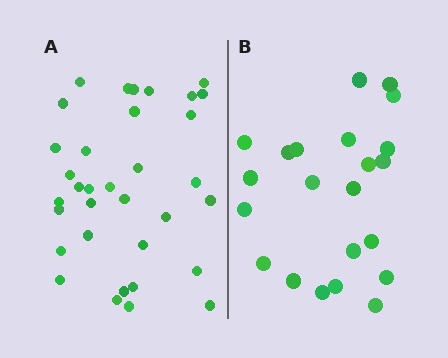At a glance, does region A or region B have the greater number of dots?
Region A (the left region) has more dots.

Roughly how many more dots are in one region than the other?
Region A has roughly 12 or so more dots than region B.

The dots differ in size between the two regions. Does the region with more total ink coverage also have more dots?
No. Region B has more total ink coverage because its dots are larger, but region A actually contains more individual dots. Total area can be misleading — the number of items is what matters here.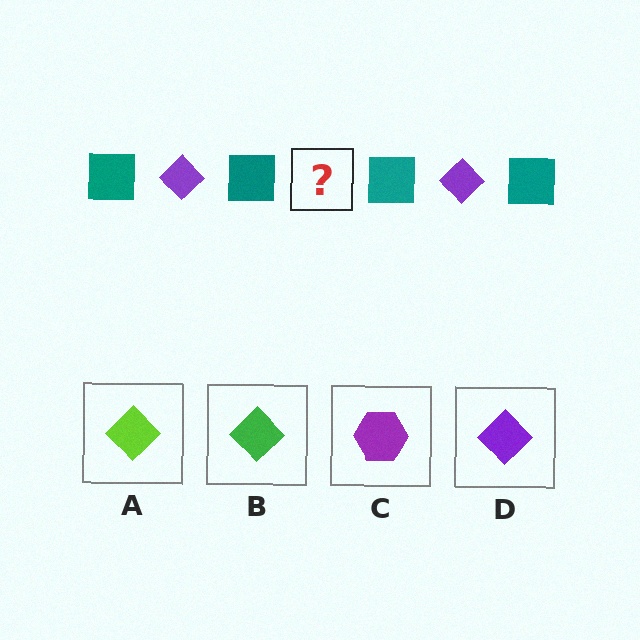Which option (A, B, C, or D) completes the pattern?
D.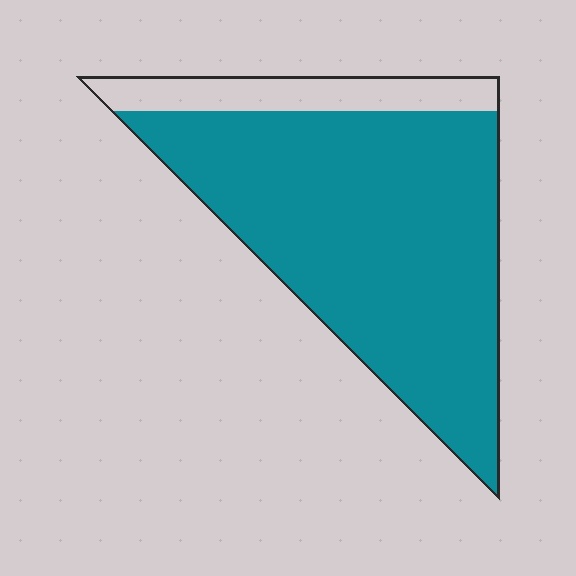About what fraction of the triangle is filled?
About five sixths (5/6).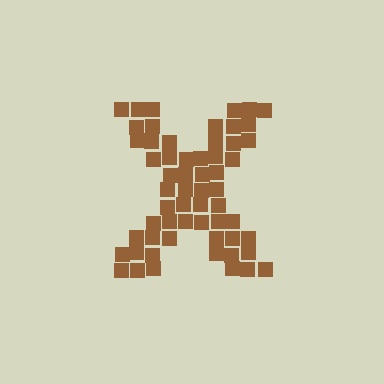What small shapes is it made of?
It is made of small squares.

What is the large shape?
The large shape is the letter X.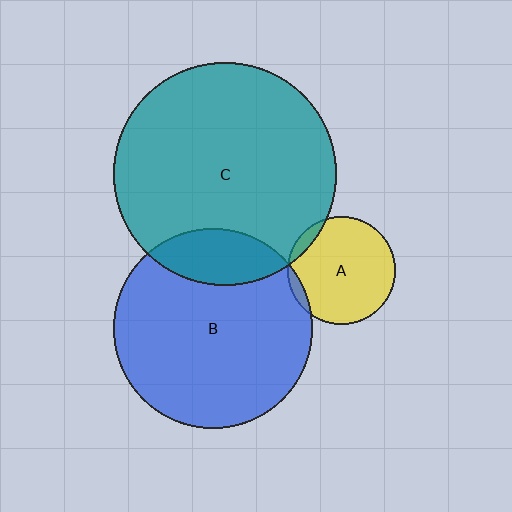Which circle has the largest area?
Circle C (teal).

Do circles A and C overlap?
Yes.